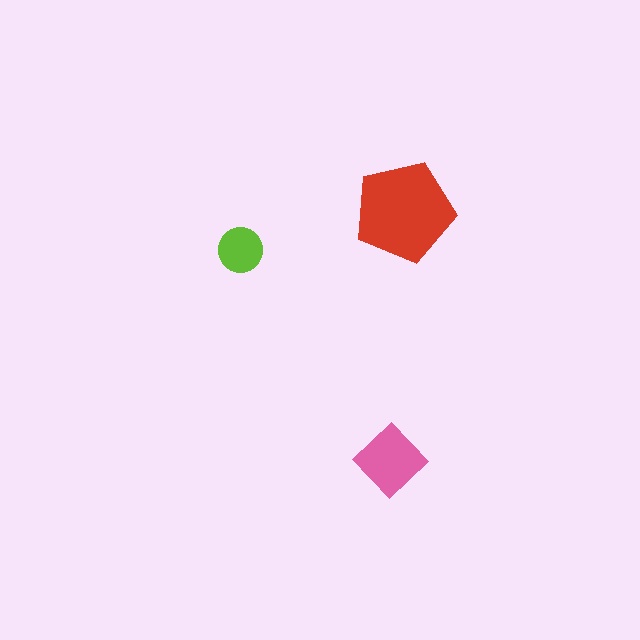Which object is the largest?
The red pentagon.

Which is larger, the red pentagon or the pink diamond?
The red pentagon.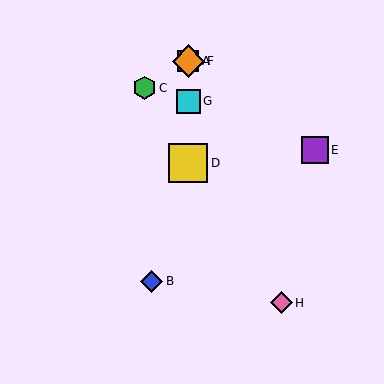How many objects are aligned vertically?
4 objects (A, D, F, G) are aligned vertically.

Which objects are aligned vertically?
Objects A, D, F, G are aligned vertically.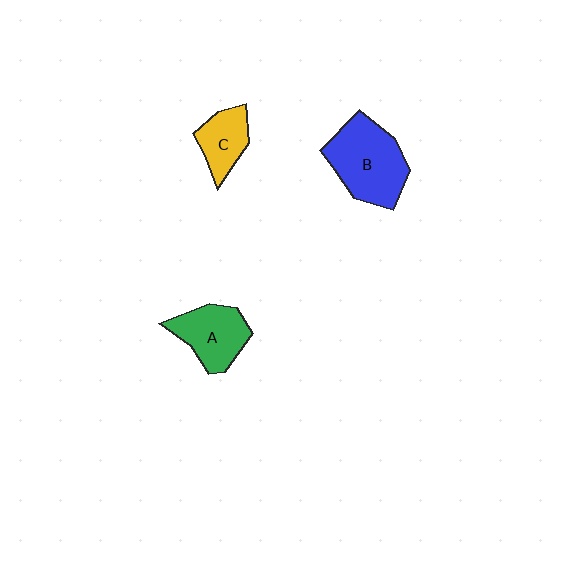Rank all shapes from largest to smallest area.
From largest to smallest: B (blue), A (green), C (yellow).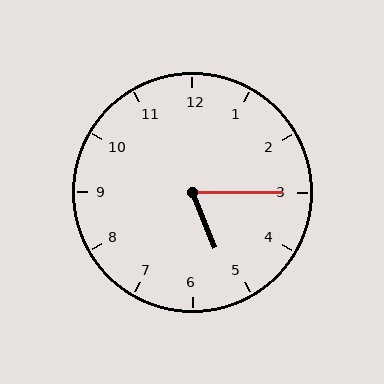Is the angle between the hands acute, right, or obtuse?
It is acute.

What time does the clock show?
5:15.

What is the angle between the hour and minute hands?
Approximately 68 degrees.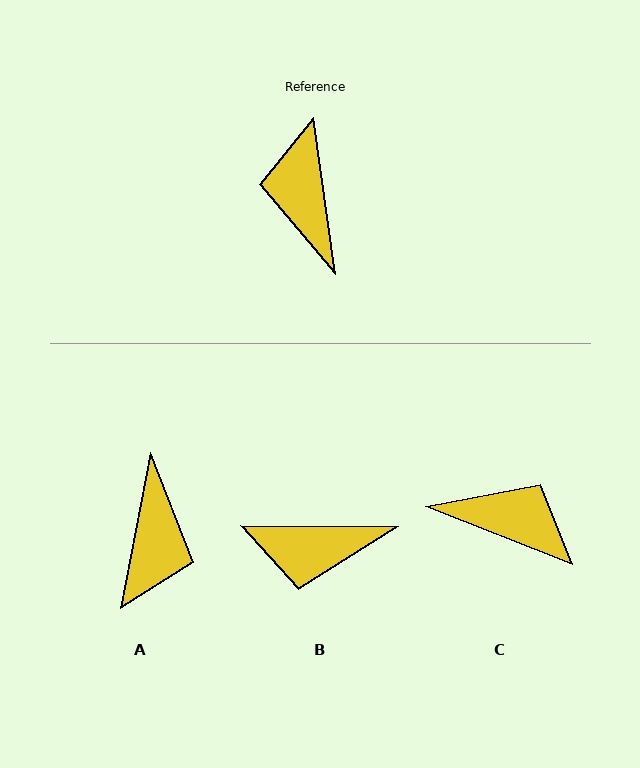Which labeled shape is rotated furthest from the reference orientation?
A, about 161 degrees away.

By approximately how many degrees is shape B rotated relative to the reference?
Approximately 81 degrees counter-clockwise.